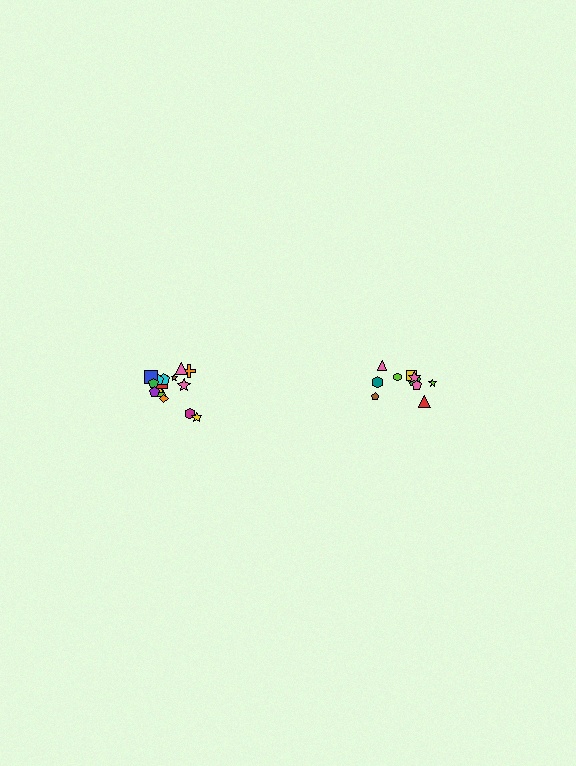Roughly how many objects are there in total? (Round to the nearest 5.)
Roughly 25 objects in total.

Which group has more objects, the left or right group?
The left group.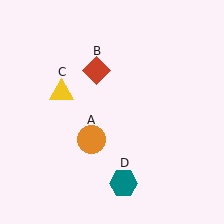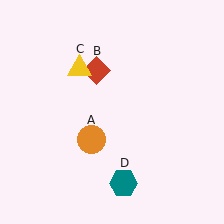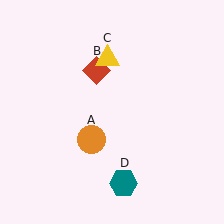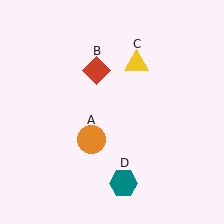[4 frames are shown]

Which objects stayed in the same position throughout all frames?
Orange circle (object A) and red diamond (object B) and teal hexagon (object D) remained stationary.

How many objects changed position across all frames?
1 object changed position: yellow triangle (object C).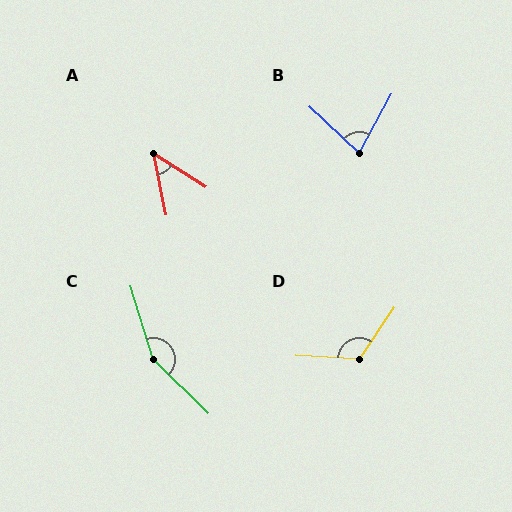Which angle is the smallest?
A, at approximately 47 degrees.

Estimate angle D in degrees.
Approximately 121 degrees.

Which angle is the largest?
C, at approximately 152 degrees.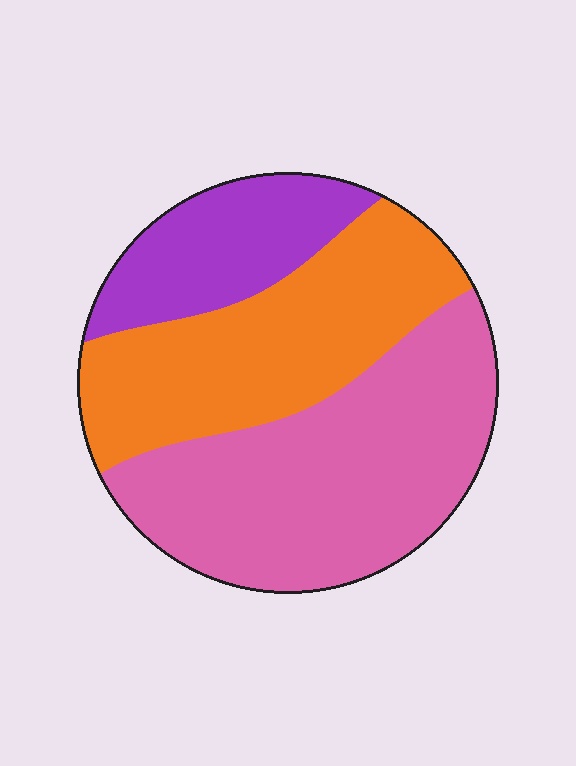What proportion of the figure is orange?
Orange covers 35% of the figure.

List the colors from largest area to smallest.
From largest to smallest: pink, orange, purple.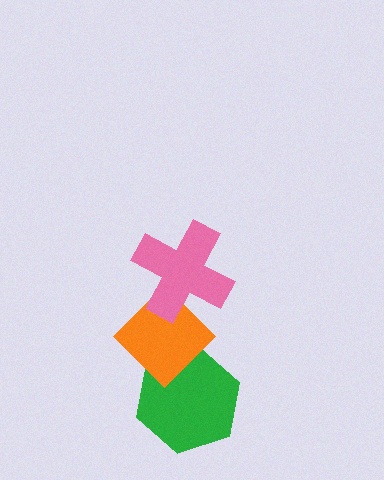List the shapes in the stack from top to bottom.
From top to bottom: the pink cross, the orange diamond, the green hexagon.